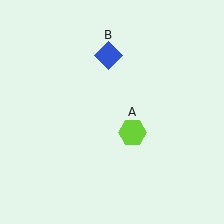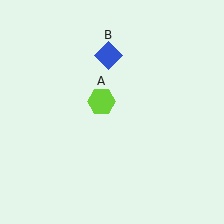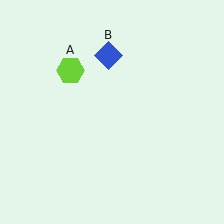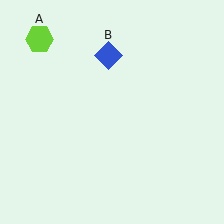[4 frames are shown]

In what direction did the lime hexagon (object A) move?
The lime hexagon (object A) moved up and to the left.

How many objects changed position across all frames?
1 object changed position: lime hexagon (object A).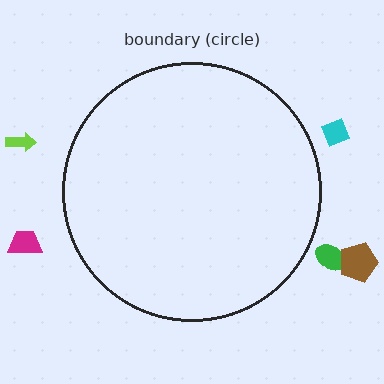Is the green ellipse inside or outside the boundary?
Outside.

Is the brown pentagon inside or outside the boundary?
Outside.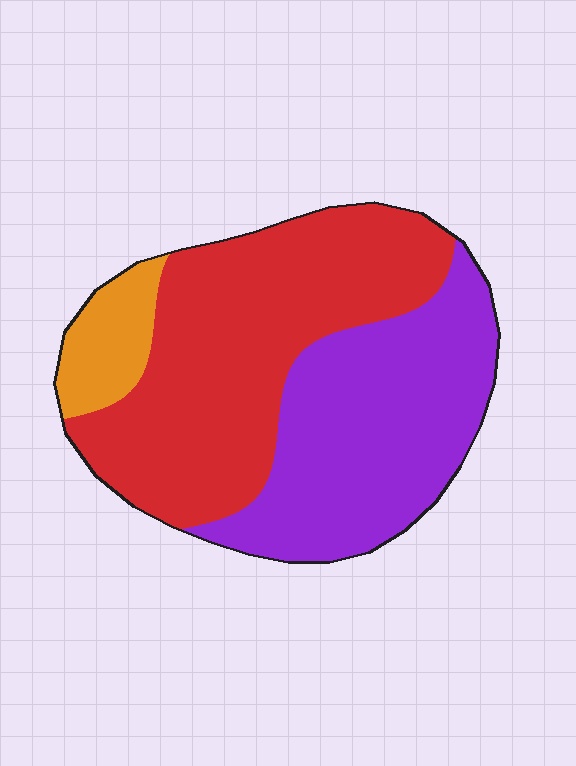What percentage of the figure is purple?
Purple takes up between a quarter and a half of the figure.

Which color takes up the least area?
Orange, at roughly 10%.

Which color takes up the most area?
Red, at roughly 50%.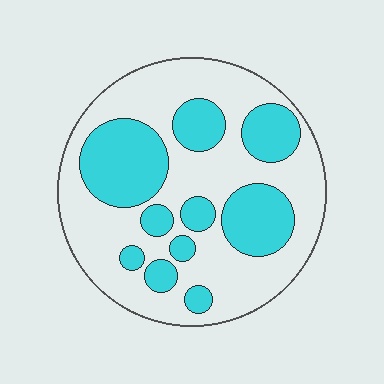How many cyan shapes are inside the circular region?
10.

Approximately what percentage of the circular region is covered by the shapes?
Approximately 35%.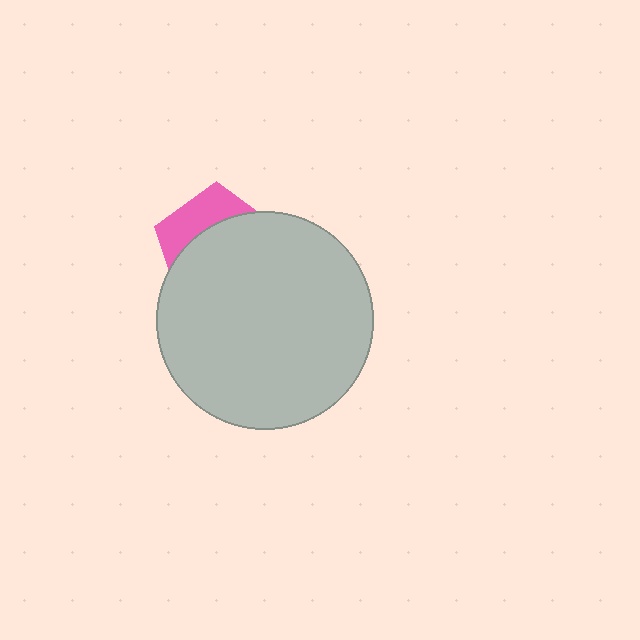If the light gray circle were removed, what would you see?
You would see the complete pink pentagon.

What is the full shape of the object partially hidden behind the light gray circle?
The partially hidden object is a pink pentagon.